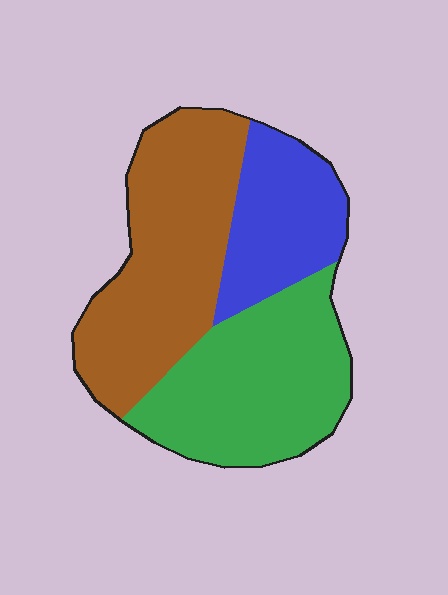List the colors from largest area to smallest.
From largest to smallest: brown, green, blue.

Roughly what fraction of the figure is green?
Green takes up about three eighths (3/8) of the figure.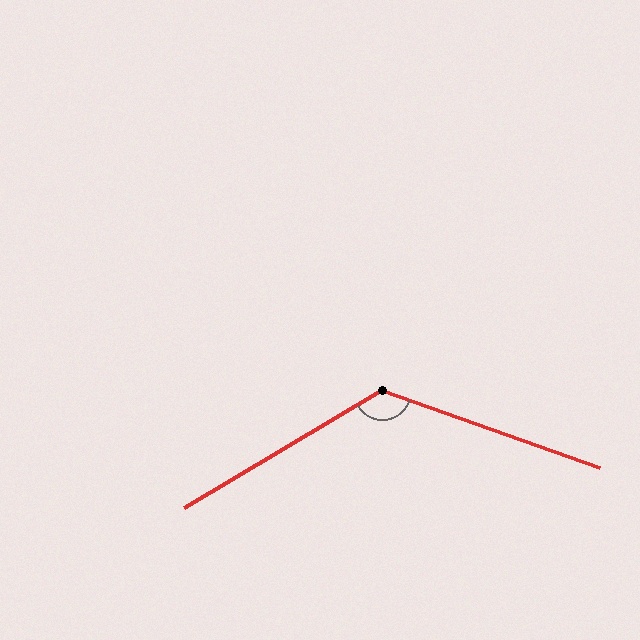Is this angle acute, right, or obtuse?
It is obtuse.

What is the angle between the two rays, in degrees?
Approximately 130 degrees.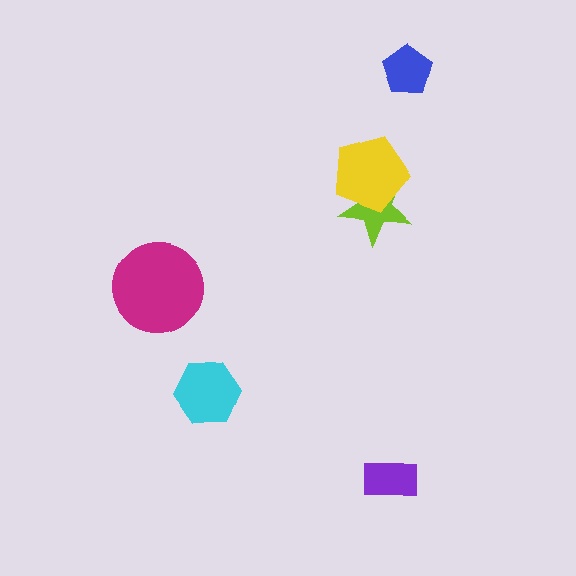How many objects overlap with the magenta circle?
0 objects overlap with the magenta circle.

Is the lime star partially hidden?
Yes, it is partially covered by another shape.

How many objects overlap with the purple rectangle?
0 objects overlap with the purple rectangle.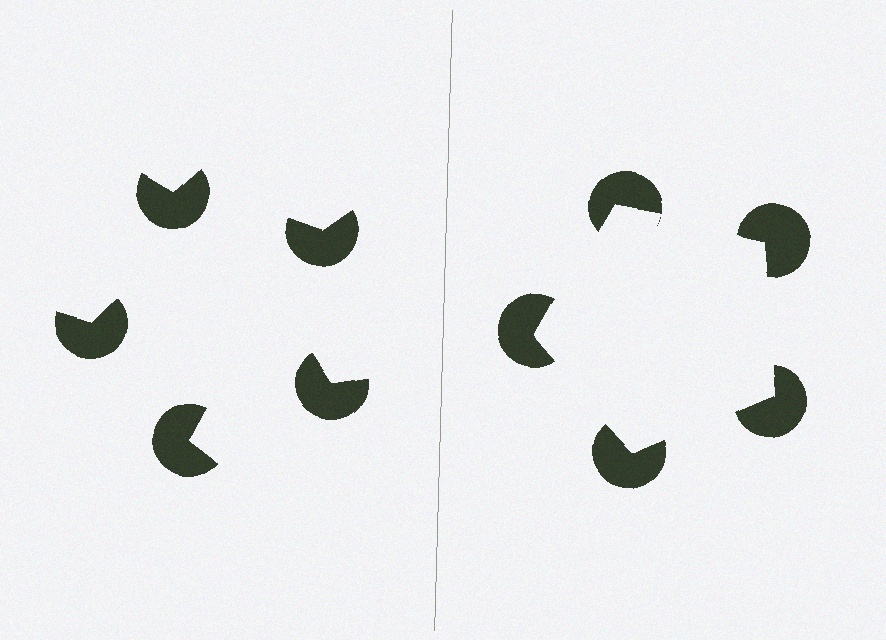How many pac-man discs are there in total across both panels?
10 — 5 on each side.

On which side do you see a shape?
An illusory pentagon appears on the right side. On the left side the wedge cuts are rotated, so no coherent shape forms.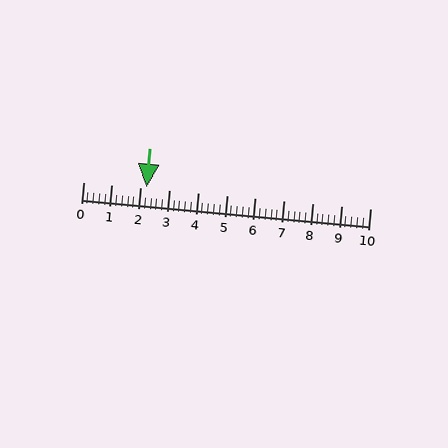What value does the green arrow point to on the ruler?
The green arrow points to approximately 2.2.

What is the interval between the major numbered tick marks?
The major tick marks are spaced 1 units apart.